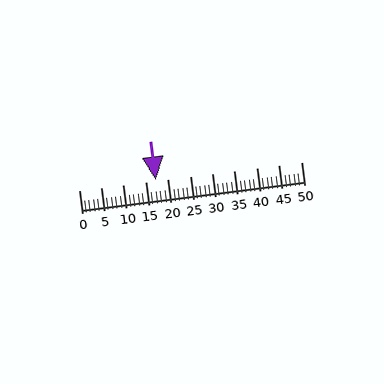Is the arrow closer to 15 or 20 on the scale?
The arrow is closer to 15.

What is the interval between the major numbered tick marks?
The major tick marks are spaced 5 units apart.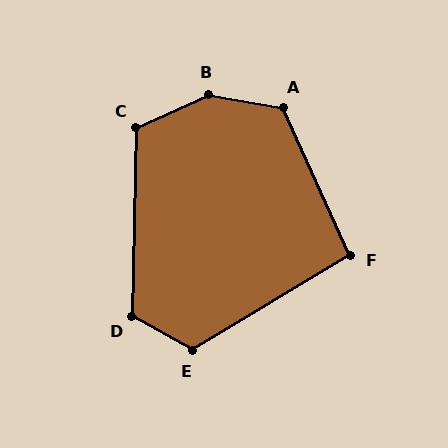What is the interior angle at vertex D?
Approximately 118 degrees (obtuse).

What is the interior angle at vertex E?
Approximately 120 degrees (obtuse).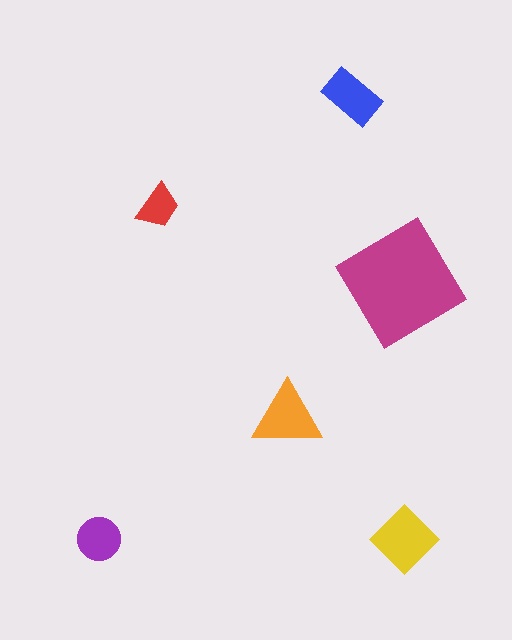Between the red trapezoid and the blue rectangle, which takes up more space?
The blue rectangle.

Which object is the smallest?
The red trapezoid.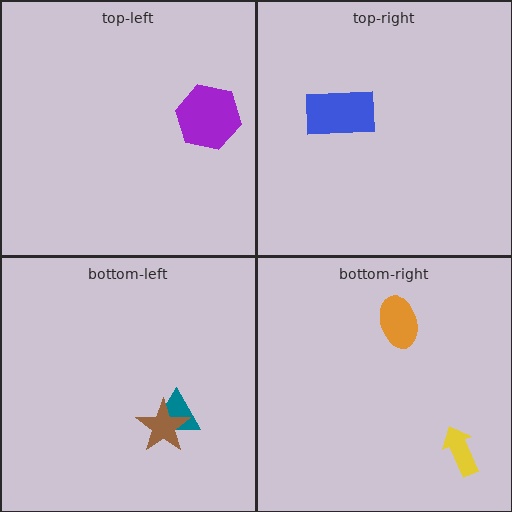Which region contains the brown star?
The bottom-left region.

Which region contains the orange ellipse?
The bottom-right region.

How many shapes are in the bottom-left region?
2.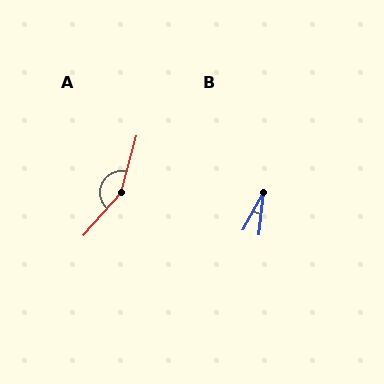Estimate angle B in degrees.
Approximately 22 degrees.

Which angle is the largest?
A, at approximately 154 degrees.